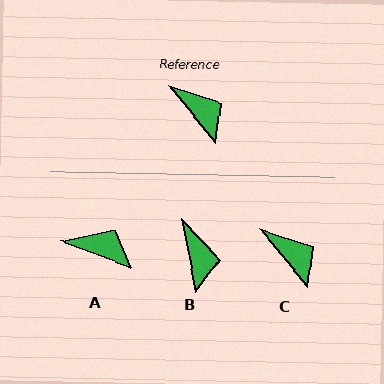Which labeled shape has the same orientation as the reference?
C.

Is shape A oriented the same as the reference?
No, it is off by about 31 degrees.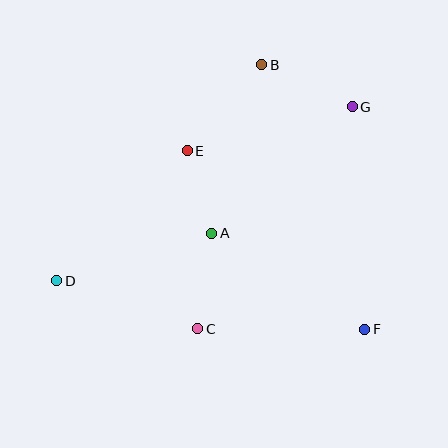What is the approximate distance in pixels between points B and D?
The distance between B and D is approximately 298 pixels.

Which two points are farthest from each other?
Points D and G are farthest from each other.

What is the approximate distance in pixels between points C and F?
The distance between C and F is approximately 167 pixels.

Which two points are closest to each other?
Points A and E are closest to each other.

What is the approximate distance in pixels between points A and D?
The distance between A and D is approximately 162 pixels.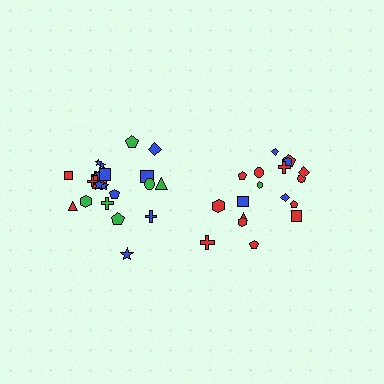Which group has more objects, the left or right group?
The left group.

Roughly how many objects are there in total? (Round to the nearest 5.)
Roughly 40 objects in total.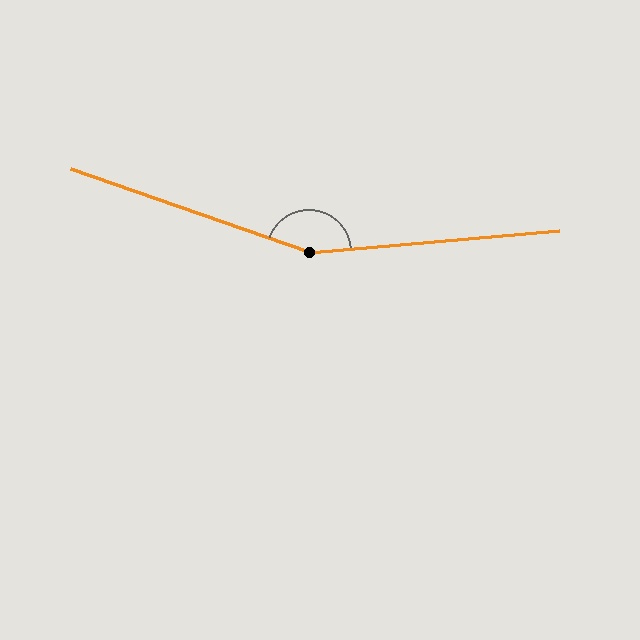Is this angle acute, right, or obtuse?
It is obtuse.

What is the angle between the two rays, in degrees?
Approximately 156 degrees.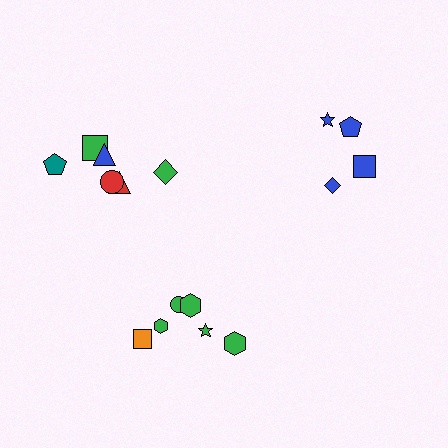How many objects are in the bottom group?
There are 6 objects.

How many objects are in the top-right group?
There are 4 objects.